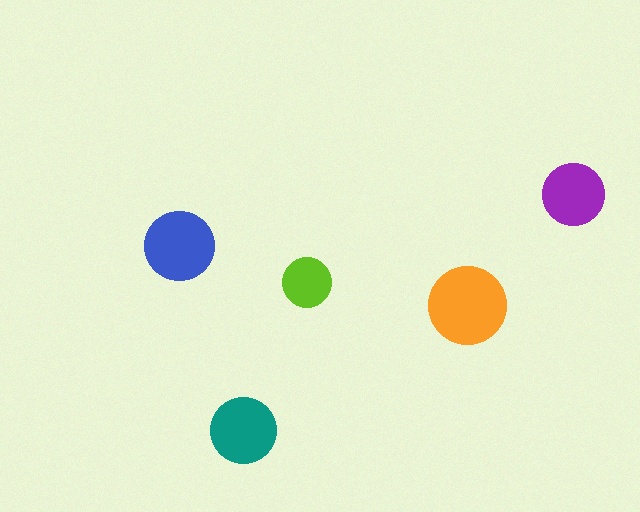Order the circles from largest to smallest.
the orange one, the blue one, the teal one, the purple one, the lime one.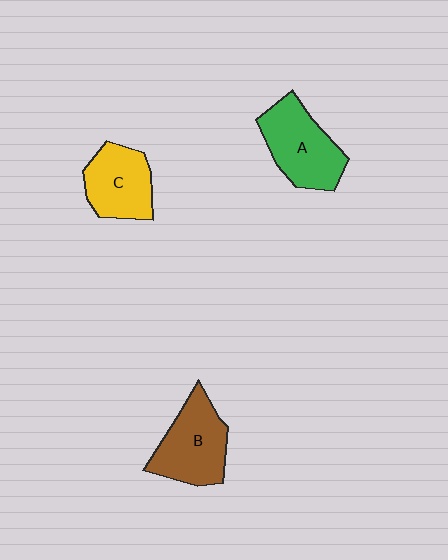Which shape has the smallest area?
Shape C (yellow).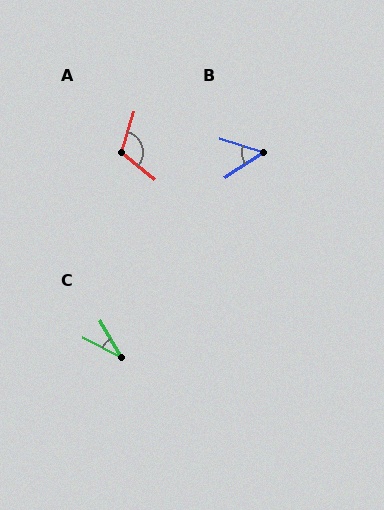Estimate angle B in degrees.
Approximately 51 degrees.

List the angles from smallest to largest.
C (33°), B (51°), A (112°).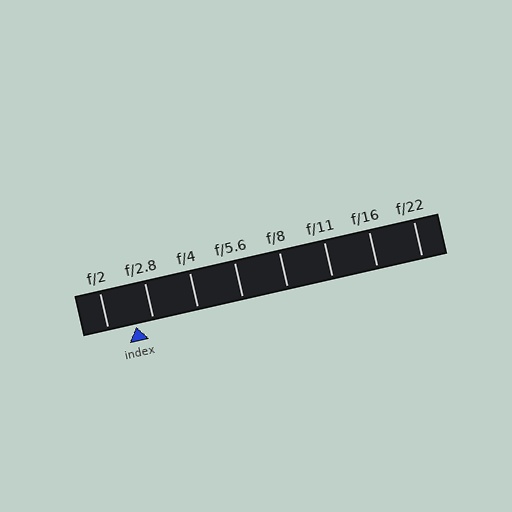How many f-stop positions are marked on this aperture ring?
There are 8 f-stop positions marked.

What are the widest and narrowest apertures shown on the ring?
The widest aperture shown is f/2 and the narrowest is f/22.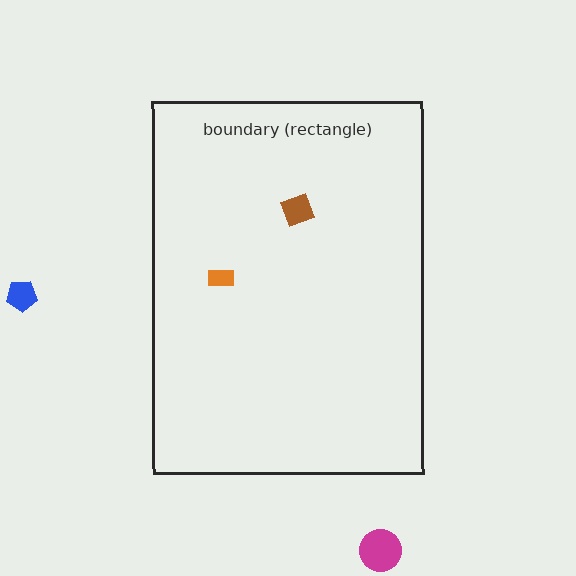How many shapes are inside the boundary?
2 inside, 2 outside.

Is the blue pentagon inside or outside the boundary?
Outside.